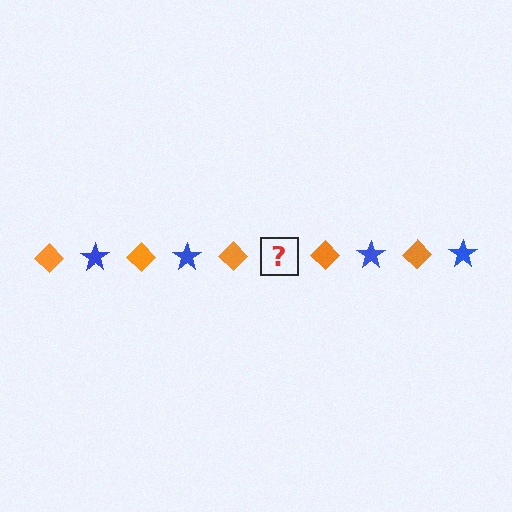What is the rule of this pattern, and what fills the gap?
The rule is that the pattern alternates between orange diamond and blue star. The gap should be filled with a blue star.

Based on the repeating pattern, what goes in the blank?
The blank should be a blue star.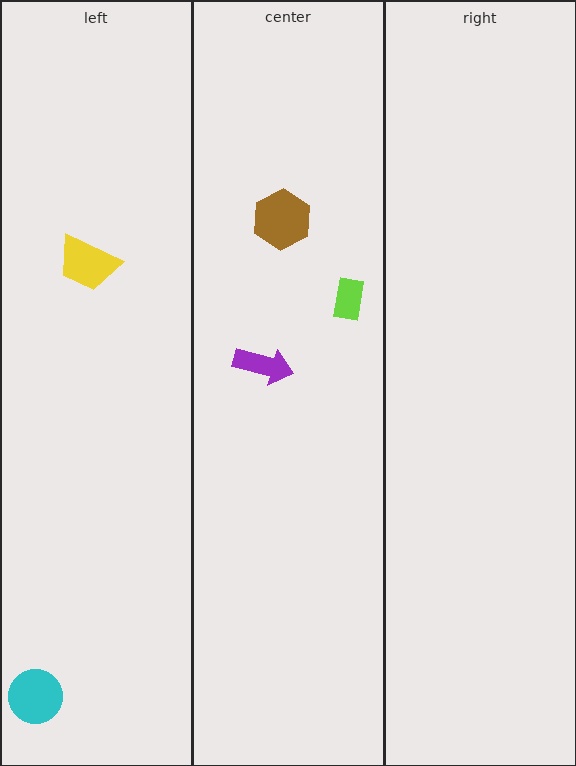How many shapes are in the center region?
3.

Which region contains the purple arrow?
The center region.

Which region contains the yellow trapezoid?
The left region.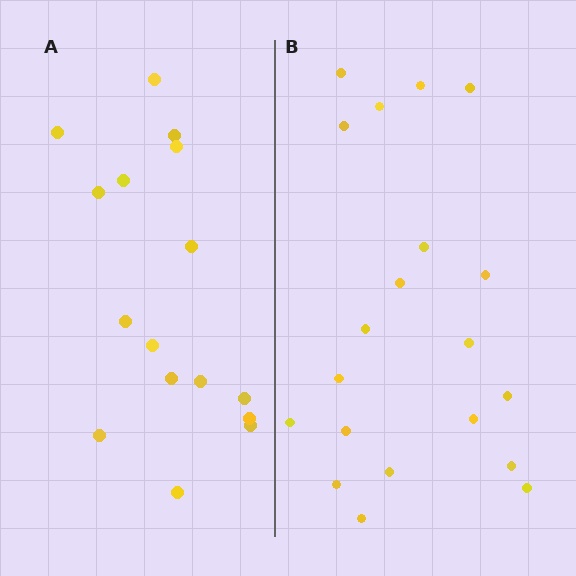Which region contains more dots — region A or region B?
Region B (the right region) has more dots.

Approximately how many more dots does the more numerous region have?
Region B has about 4 more dots than region A.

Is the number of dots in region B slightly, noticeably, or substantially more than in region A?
Region B has noticeably more, but not dramatically so. The ratio is roughly 1.2 to 1.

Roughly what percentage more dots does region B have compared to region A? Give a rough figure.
About 25% more.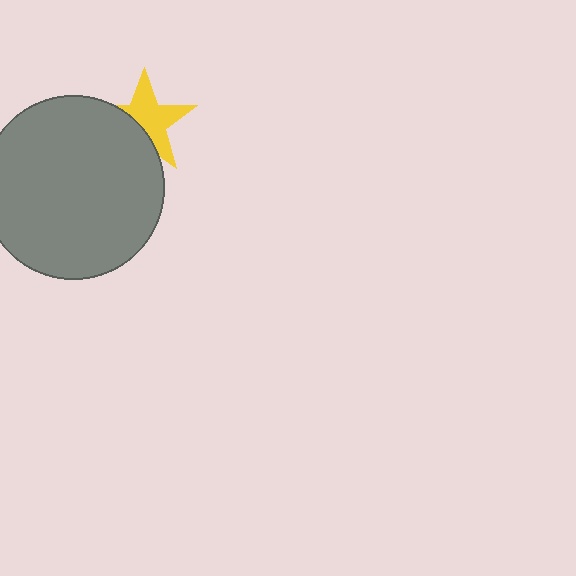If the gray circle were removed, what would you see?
You would see the complete yellow star.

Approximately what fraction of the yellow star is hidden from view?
Roughly 39% of the yellow star is hidden behind the gray circle.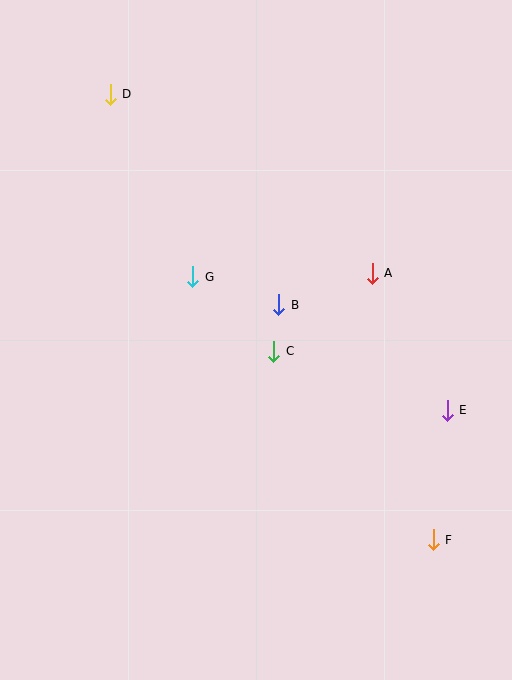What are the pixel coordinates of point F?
Point F is at (433, 540).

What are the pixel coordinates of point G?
Point G is at (193, 277).